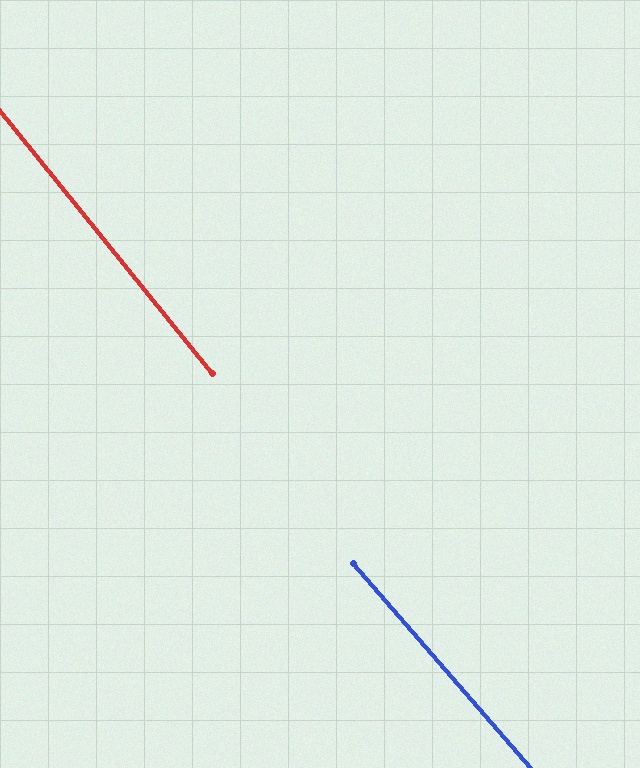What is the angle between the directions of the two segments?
Approximately 2 degrees.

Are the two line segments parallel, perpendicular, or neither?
Parallel — their directions differ by only 2.0°.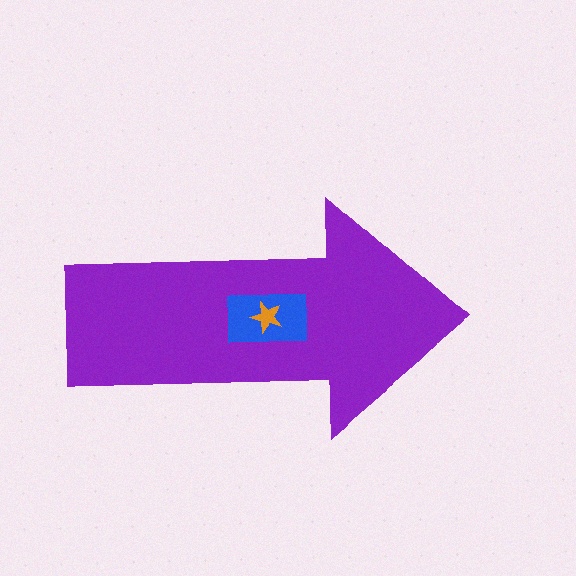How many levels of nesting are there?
3.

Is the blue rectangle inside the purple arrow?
Yes.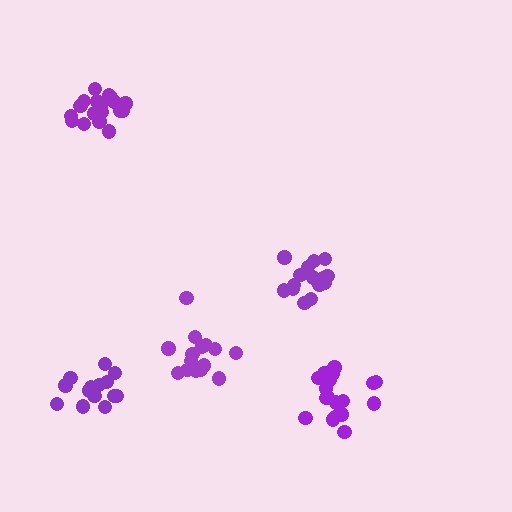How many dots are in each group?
Group 1: 20 dots, Group 2: 14 dots, Group 3: 19 dots, Group 4: 16 dots, Group 5: 16 dots (85 total).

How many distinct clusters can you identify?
There are 5 distinct clusters.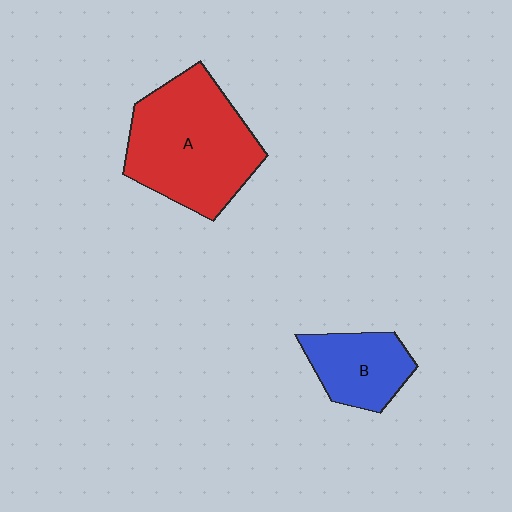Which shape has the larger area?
Shape A (red).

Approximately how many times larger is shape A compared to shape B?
Approximately 2.1 times.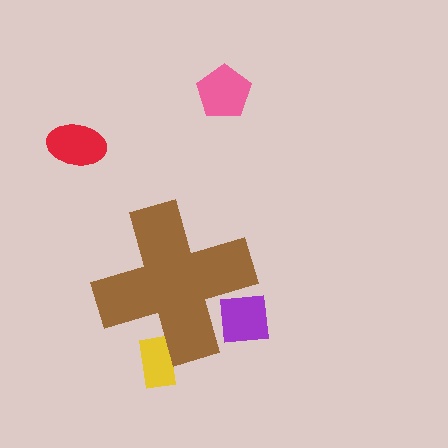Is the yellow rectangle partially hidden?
Yes, the yellow rectangle is partially hidden behind the brown cross.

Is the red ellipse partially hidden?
No, the red ellipse is fully visible.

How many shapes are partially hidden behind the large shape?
2 shapes are partially hidden.